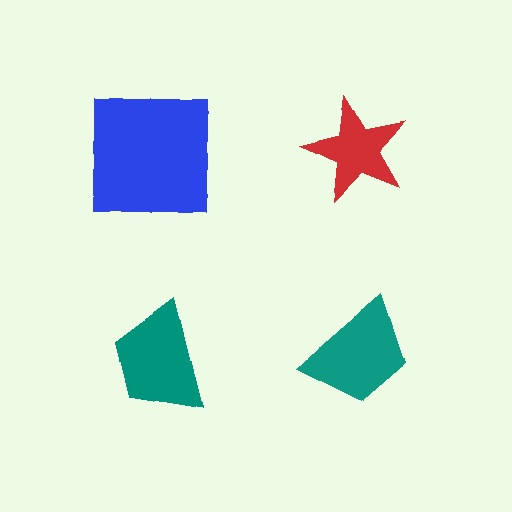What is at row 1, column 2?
A red star.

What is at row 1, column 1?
A blue square.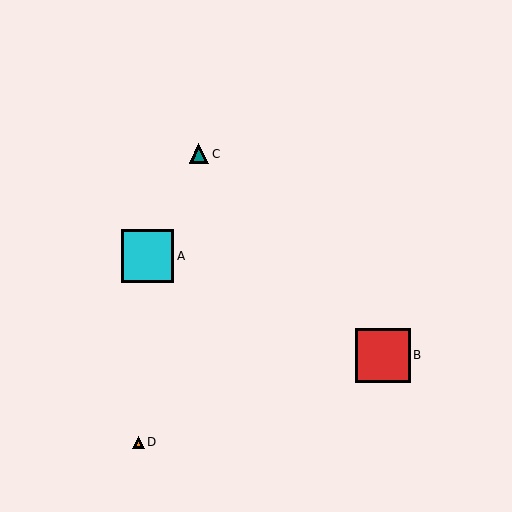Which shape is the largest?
The red square (labeled B) is the largest.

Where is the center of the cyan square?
The center of the cyan square is at (147, 256).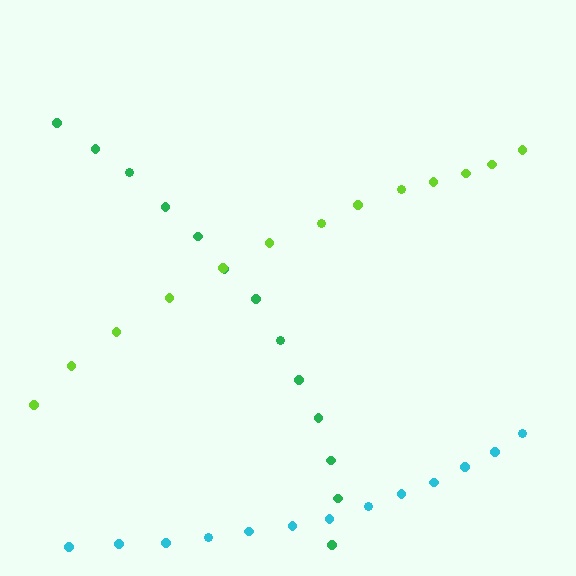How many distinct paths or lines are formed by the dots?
There are 3 distinct paths.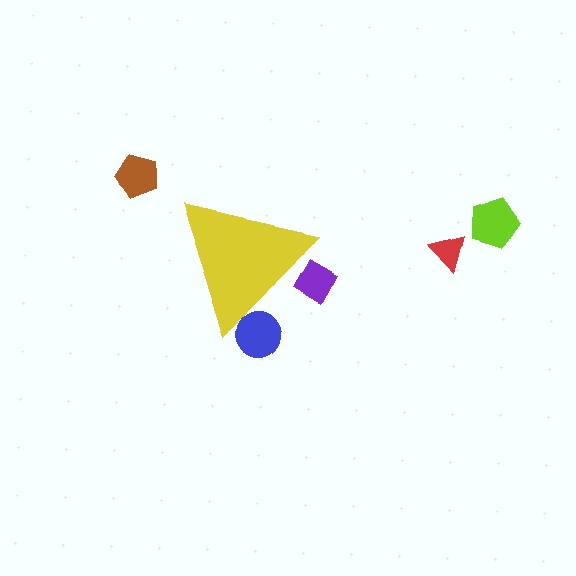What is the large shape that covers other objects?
A yellow triangle.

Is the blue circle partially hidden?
Yes, the blue circle is partially hidden behind the yellow triangle.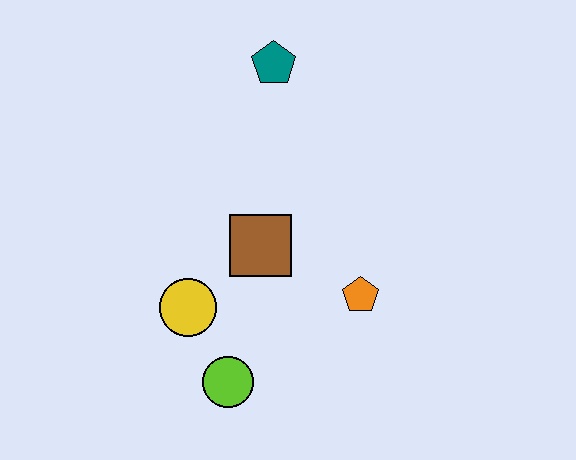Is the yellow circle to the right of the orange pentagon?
No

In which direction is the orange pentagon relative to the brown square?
The orange pentagon is to the right of the brown square.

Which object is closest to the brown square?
The yellow circle is closest to the brown square.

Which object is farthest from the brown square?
The teal pentagon is farthest from the brown square.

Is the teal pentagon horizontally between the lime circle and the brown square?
No